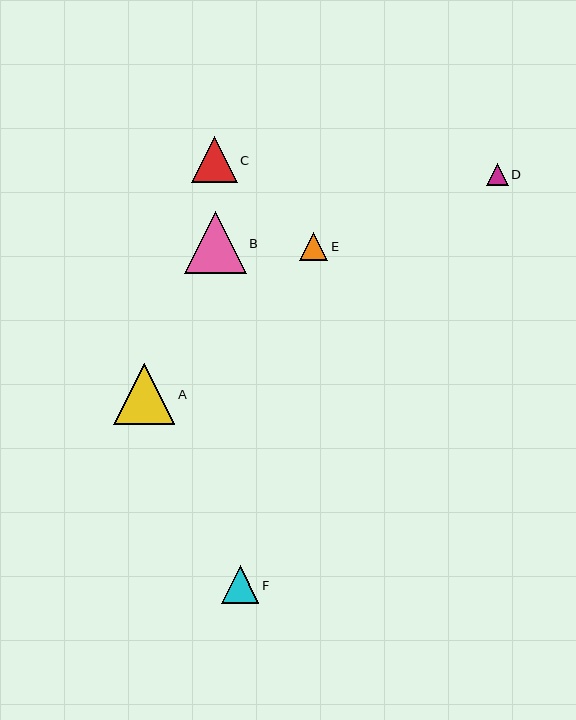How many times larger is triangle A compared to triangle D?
Triangle A is approximately 2.8 times the size of triangle D.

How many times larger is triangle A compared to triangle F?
Triangle A is approximately 1.6 times the size of triangle F.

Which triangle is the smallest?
Triangle D is the smallest with a size of approximately 22 pixels.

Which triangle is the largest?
Triangle B is the largest with a size of approximately 62 pixels.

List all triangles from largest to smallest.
From largest to smallest: B, A, C, F, E, D.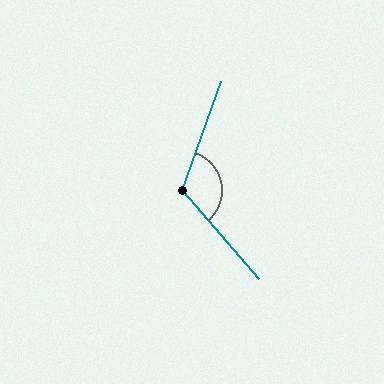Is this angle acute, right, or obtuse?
It is obtuse.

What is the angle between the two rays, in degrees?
Approximately 120 degrees.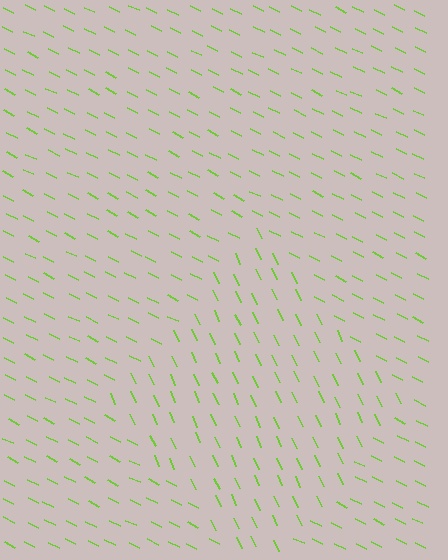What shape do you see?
I see a diamond.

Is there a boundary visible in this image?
Yes, there is a texture boundary formed by a change in line orientation.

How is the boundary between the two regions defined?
The boundary is defined purely by a change in line orientation (approximately 39 degrees difference). All lines are the same color and thickness.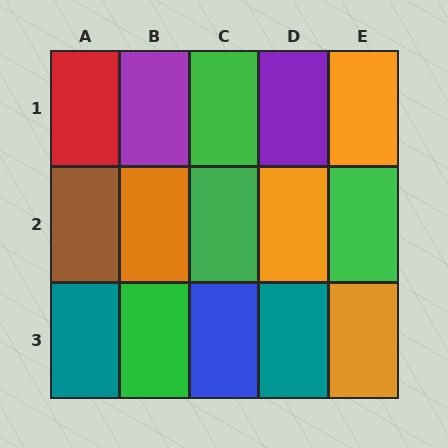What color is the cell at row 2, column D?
Orange.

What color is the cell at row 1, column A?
Red.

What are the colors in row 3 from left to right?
Teal, green, blue, teal, orange.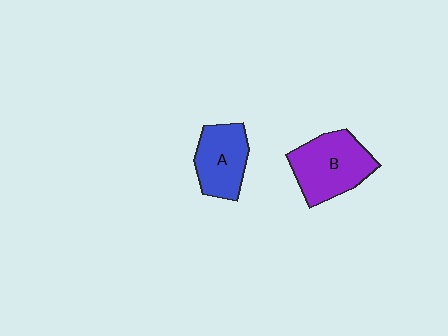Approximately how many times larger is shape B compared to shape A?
Approximately 1.3 times.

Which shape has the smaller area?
Shape A (blue).